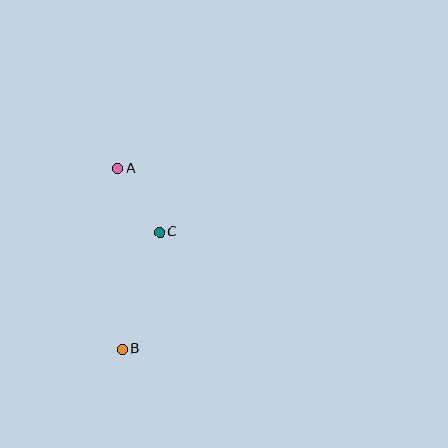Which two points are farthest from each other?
Points A and B are farthest from each other.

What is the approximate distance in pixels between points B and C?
The distance between B and C is approximately 123 pixels.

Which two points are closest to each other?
Points A and C are closest to each other.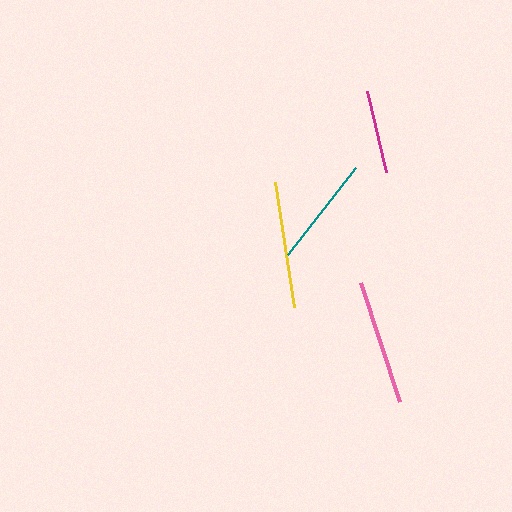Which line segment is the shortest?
The magenta line is the shortest at approximately 84 pixels.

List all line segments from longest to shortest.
From longest to shortest: yellow, pink, teal, magenta.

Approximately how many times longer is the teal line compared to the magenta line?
The teal line is approximately 1.3 times the length of the magenta line.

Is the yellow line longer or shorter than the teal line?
The yellow line is longer than the teal line.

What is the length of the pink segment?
The pink segment is approximately 125 pixels long.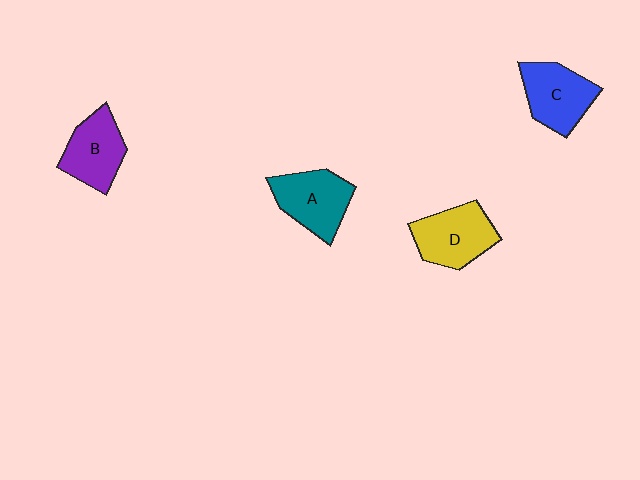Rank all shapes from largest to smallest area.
From largest to smallest: D (yellow), A (teal), C (blue), B (purple).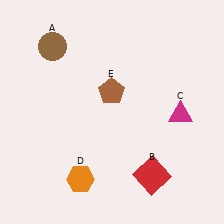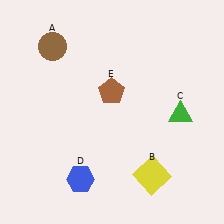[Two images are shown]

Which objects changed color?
B changed from red to yellow. C changed from magenta to green. D changed from orange to blue.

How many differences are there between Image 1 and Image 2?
There are 3 differences between the two images.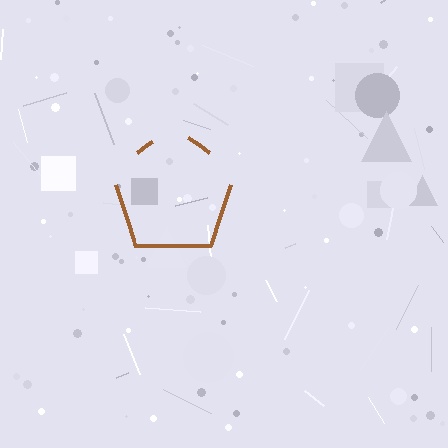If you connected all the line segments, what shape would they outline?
They would outline a pentagon.